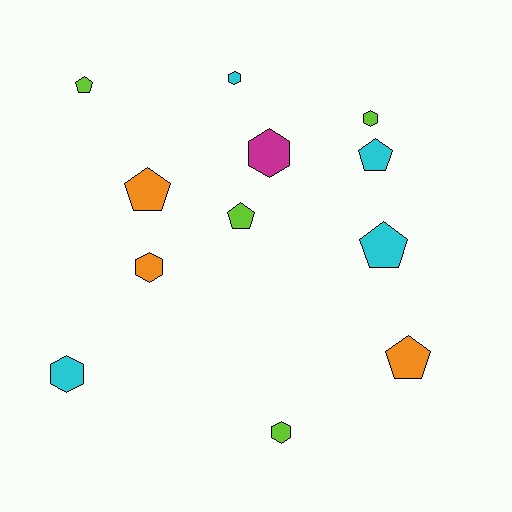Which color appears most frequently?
Lime, with 4 objects.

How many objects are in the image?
There are 12 objects.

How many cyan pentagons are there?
There are 2 cyan pentagons.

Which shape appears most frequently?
Pentagon, with 6 objects.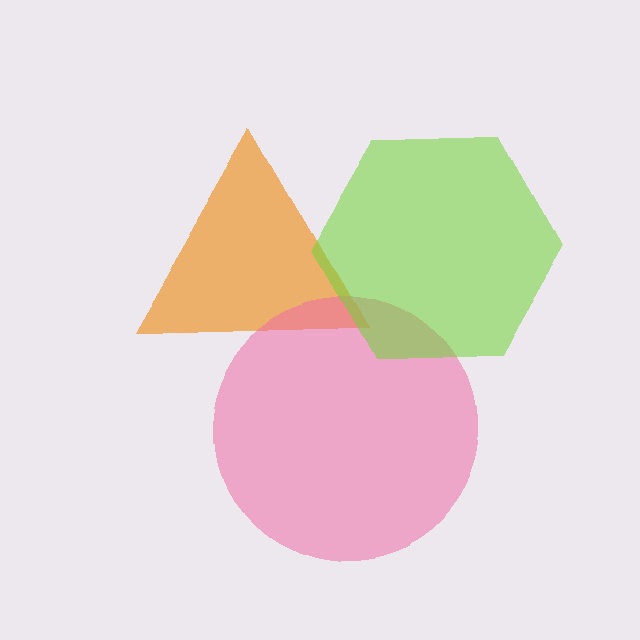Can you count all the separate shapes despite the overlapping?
Yes, there are 3 separate shapes.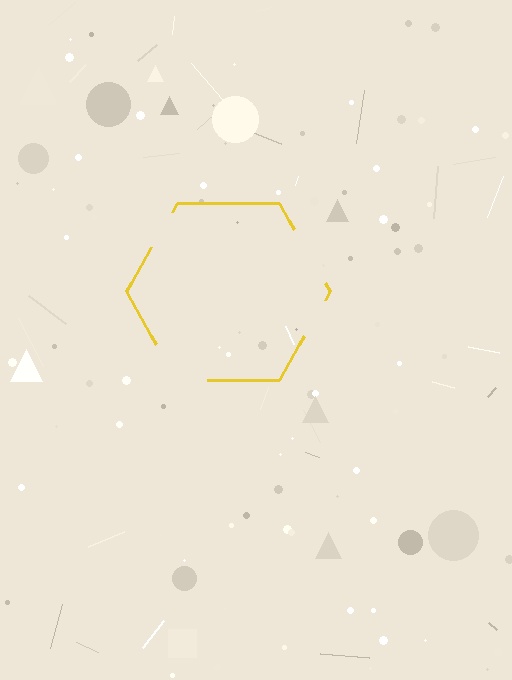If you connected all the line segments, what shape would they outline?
They would outline a hexagon.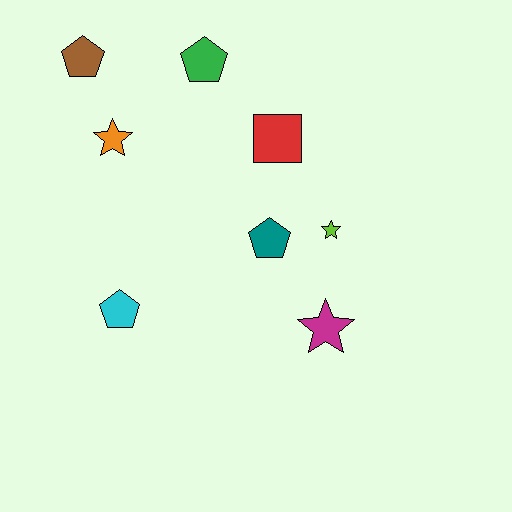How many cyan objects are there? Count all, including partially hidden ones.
There is 1 cyan object.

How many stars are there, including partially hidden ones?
There are 3 stars.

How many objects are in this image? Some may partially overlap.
There are 8 objects.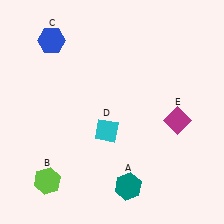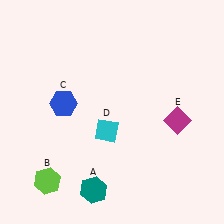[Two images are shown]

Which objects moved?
The objects that moved are: the teal hexagon (A), the blue hexagon (C).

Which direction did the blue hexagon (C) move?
The blue hexagon (C) moved down.